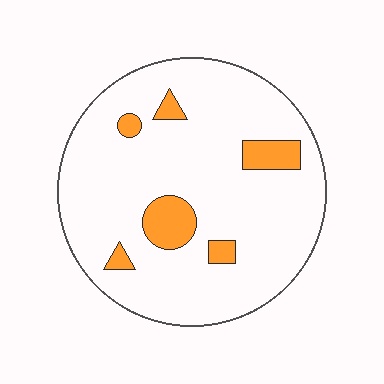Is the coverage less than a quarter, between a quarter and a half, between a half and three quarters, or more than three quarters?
Less than a quarter.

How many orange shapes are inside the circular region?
6.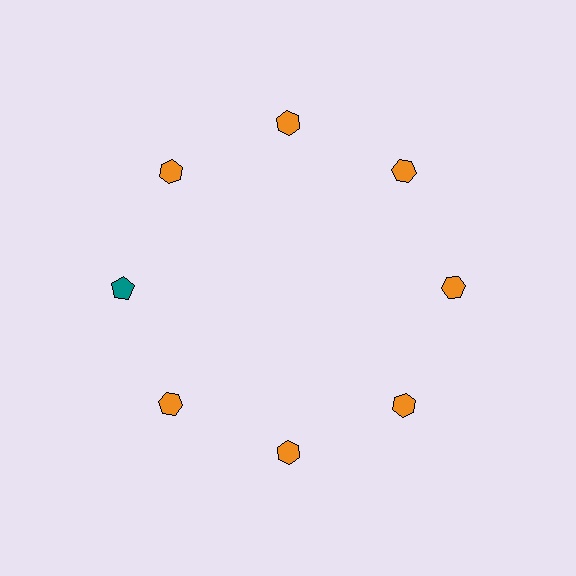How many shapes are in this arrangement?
There are 8 shapes arranged in a ring pattern.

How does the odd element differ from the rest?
It differs in both color (teal instead of orange) and shape (pentagon instead of hexagon).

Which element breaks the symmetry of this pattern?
The teal pentagon at roughly the 9 o'clock position breaks the symmetry. All other shapes are orange hexagons.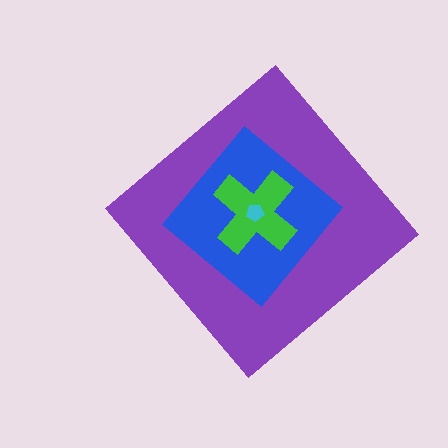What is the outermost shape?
The purple diamond.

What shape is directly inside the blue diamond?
The green cross.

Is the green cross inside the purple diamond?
Yes.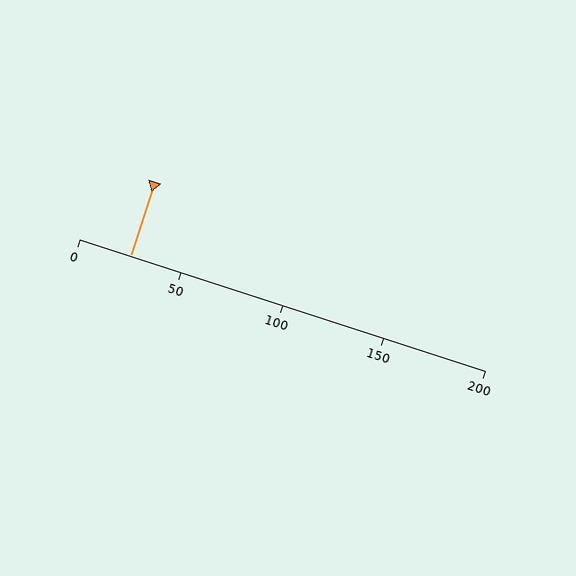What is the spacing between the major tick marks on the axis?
The major ticks are spaced 50 apart.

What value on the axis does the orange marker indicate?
The marker indicates approximately 25.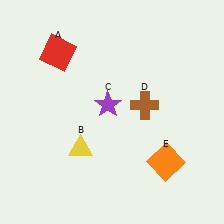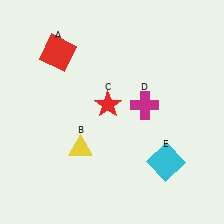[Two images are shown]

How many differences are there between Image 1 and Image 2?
There are 3 differences between the two images.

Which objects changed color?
C changed from purple to red. D changed from brown to magenta. E changed from orange to cyan.